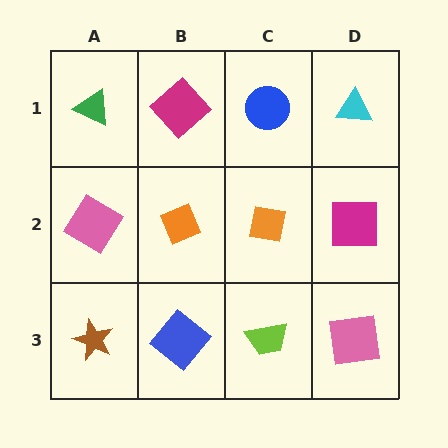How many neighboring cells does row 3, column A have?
2.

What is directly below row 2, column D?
A pink square.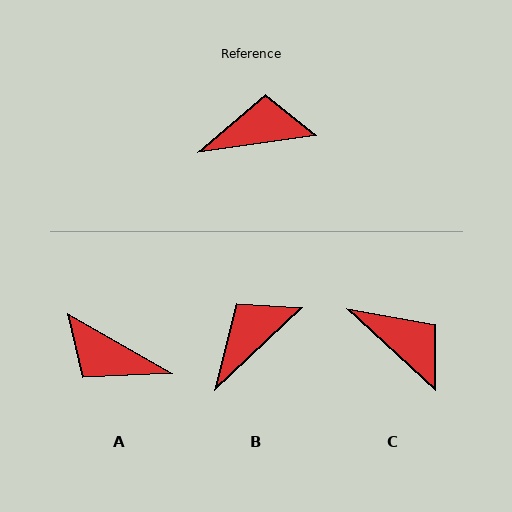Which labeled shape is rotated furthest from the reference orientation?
A, about 142 degrees away.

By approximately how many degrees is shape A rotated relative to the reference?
Approximately 142 degrees counter-clockwise.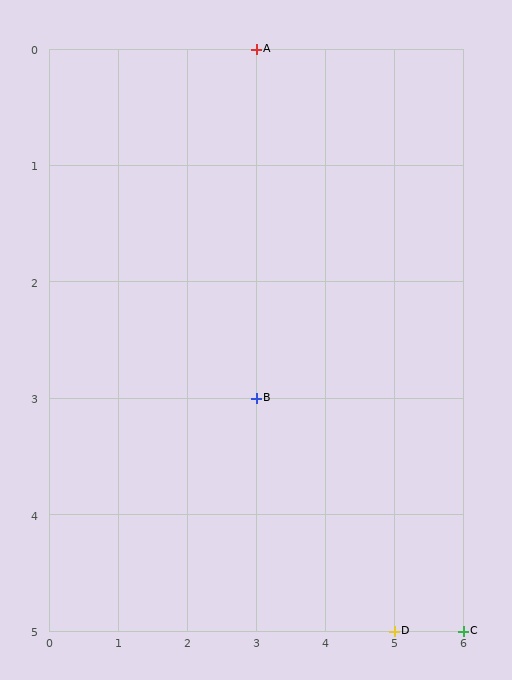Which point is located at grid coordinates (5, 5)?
Point D is at (5, 5).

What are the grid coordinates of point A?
Point A is at grid coordinates (3, 0).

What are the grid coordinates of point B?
Point B is at grid coordinates (3, 3).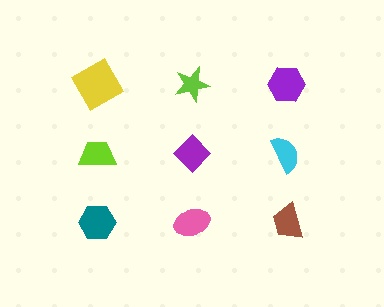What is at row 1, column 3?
A purple hexagon.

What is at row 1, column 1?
A yellow diamond.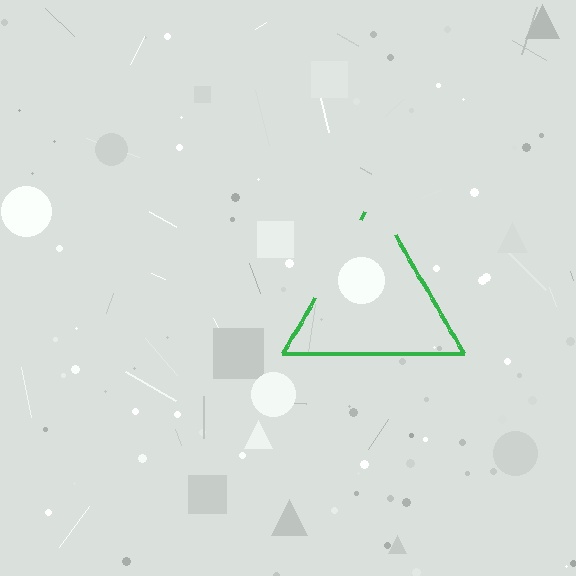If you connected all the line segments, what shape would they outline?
They would outline a triangle.